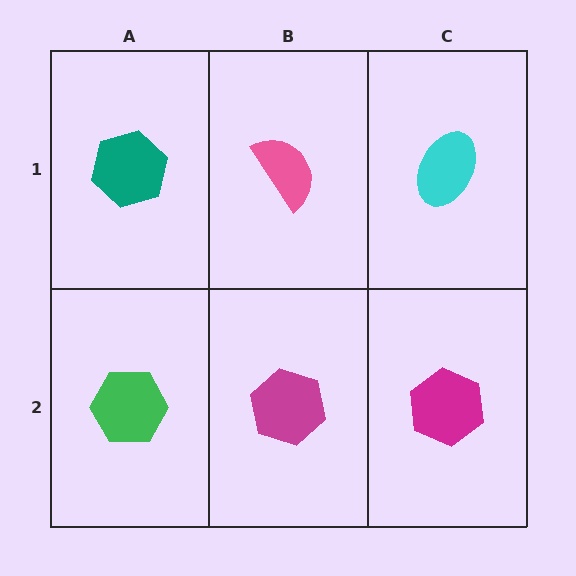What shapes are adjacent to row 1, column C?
A magenta hexagon (row 2, column C), a pink semicircle (row 1, column B).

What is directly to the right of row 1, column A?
A pink semicircle.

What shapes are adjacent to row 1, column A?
A green hexagon (row 2, column A), a pink semicircle (row 1, column B).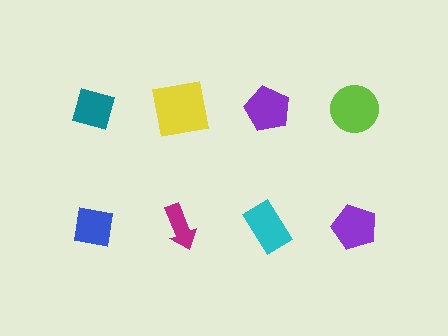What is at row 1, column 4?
A lime circle.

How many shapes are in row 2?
4 shapes.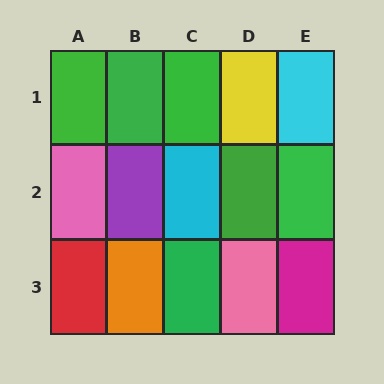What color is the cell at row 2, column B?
Purple.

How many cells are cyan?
2 cells are cyan.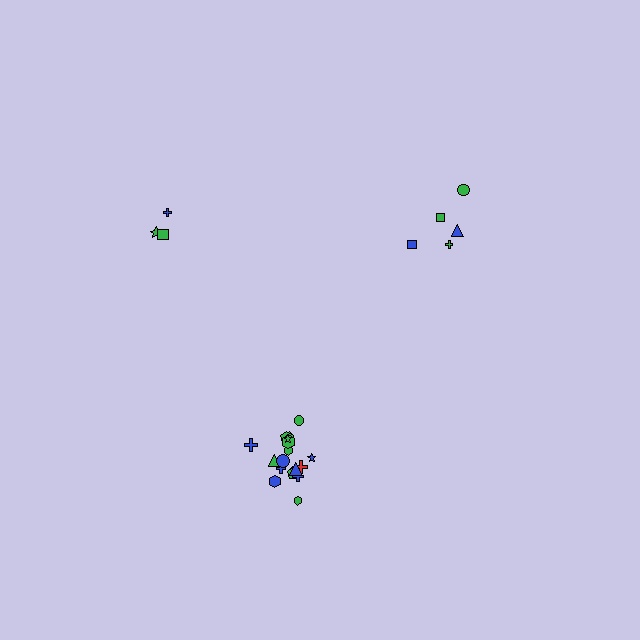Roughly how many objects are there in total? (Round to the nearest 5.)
Roughly 25 objects in total.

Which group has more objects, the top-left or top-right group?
The top-right group.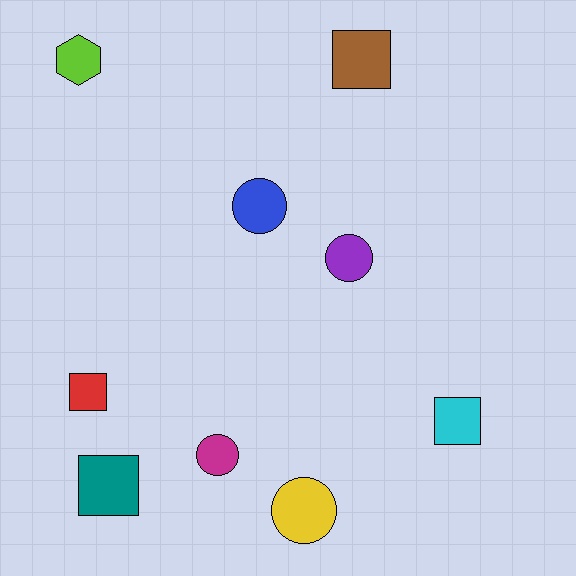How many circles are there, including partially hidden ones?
There are 4 circles.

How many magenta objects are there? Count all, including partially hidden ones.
There is 1 magenta object.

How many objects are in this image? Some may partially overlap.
There are 9 objects.